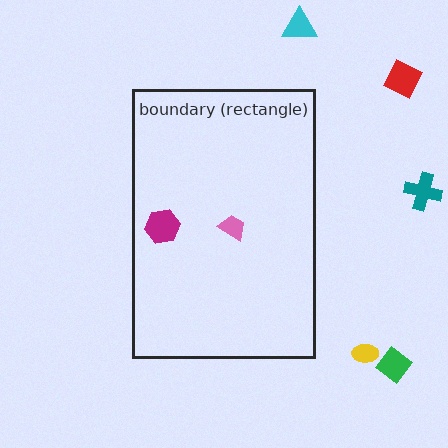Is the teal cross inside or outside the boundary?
Outside.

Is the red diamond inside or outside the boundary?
Outside.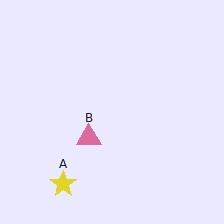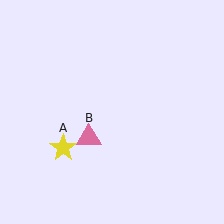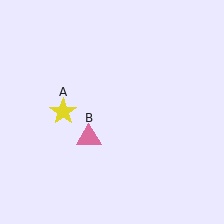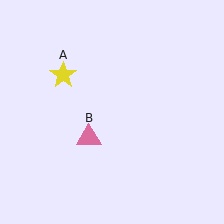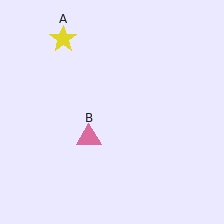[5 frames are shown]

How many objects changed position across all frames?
1 object changed position: yellow star (object A).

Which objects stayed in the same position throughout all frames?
Pink triangle (object B) remained stationary.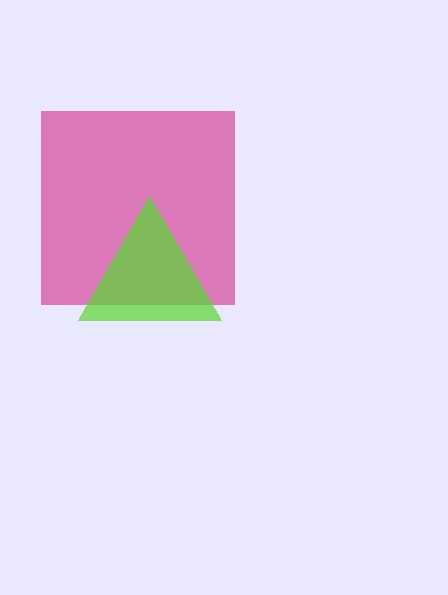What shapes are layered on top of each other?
The layered shapes are: a magenta square, a lime triangle.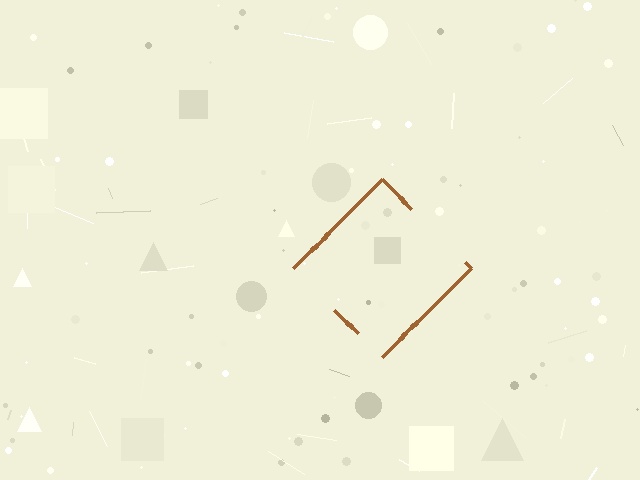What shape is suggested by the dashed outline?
The dashed outline suggests a diamond.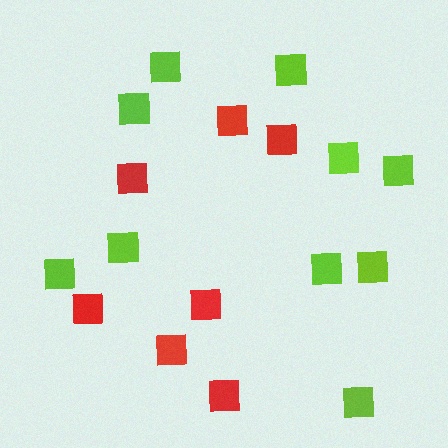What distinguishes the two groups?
There are 2 groups: one group of red squares (7) and one group of lime squares (10).